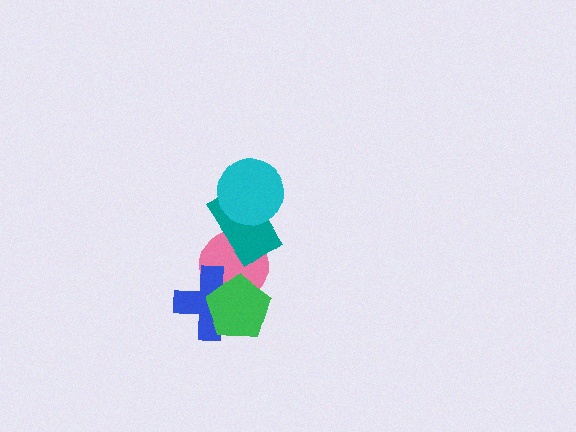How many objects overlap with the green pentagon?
2 objects overlap with the green pentagon.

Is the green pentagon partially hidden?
No, no other shape covers it.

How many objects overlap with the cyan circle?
1 object overlaps with the cyan circle.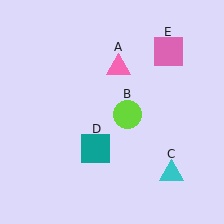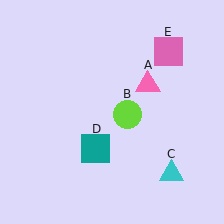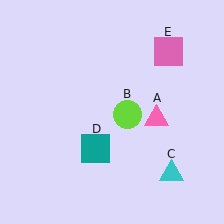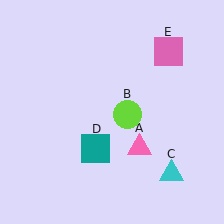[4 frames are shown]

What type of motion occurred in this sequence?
The pink triangle (object A) rotated clockwise around the center of the scene.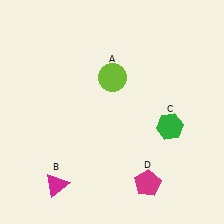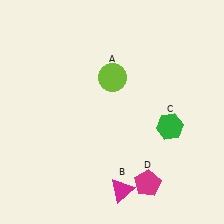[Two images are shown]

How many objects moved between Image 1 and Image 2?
1 object moved between the two images.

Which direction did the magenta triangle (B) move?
The magenta triangle (B) moved right.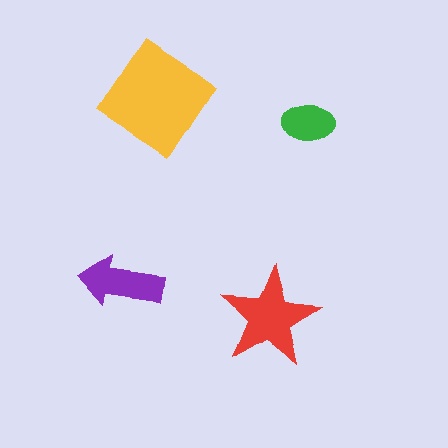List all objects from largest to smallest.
The yellow diamond, the red star, the purple arrow, the green ellipse.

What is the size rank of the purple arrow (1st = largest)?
3rd.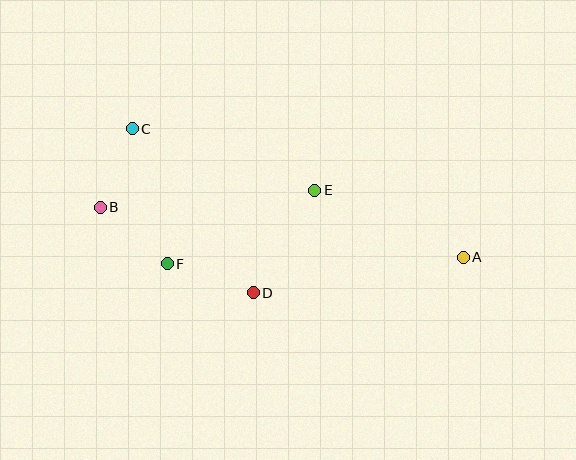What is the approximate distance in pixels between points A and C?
The distance between A and C is approximately 355 pixels.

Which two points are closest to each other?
Points B and C are closest to each other.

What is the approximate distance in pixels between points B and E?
The distance between B and E is approximately 215 pixels.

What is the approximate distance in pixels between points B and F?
The distance between B and F is approximately 88 pixels.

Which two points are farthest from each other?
Points A and B are farthest from each other.